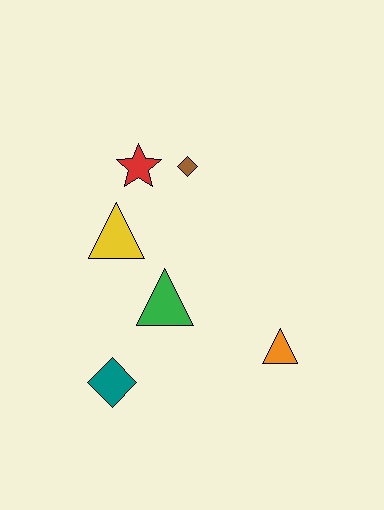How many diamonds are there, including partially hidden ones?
There are 2 diamonds.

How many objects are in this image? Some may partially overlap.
There are 6 objects.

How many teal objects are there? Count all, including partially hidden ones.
There is 1 teal object.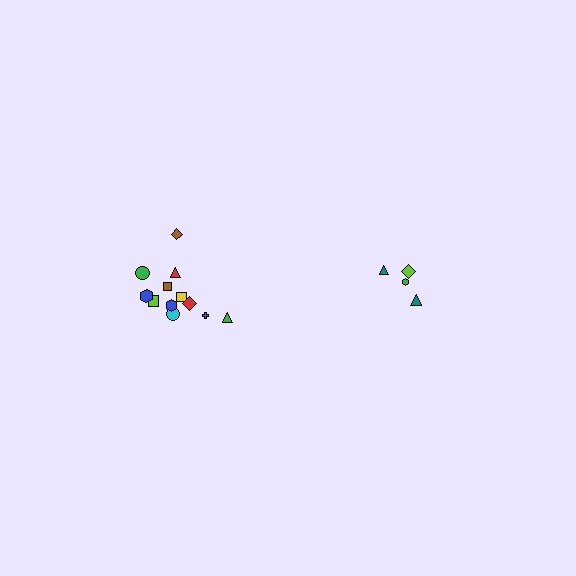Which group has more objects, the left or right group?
The left group.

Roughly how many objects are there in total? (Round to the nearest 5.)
Roughly 15 objects in total.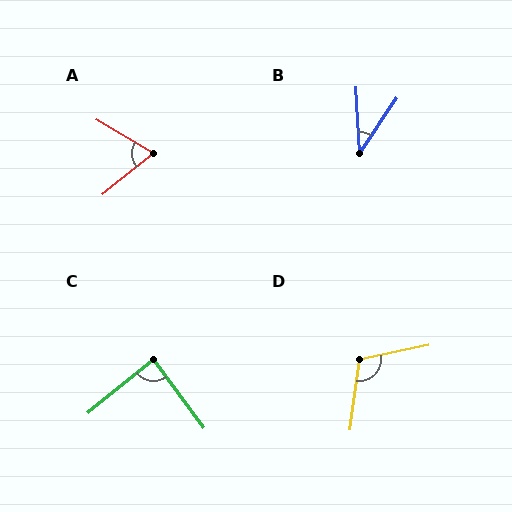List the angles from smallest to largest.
B (37°), A (70°), C (87°), D (109°).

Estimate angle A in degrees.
Approximately 70 degrees.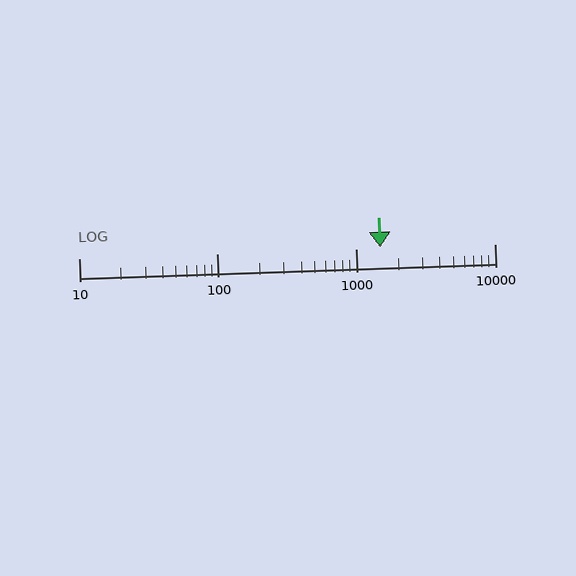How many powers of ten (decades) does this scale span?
The scale spans 3 decades, from 10 to 10000.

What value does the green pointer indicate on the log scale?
The pointer indicates approximately 1500.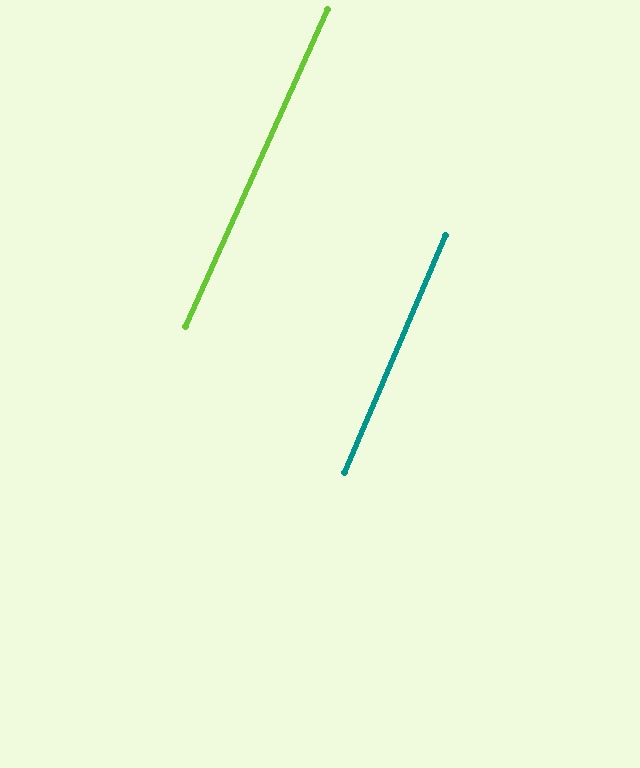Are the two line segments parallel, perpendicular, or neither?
Parallel — their directions differ by only 1.0°.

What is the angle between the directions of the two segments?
Approximately 1 degree.